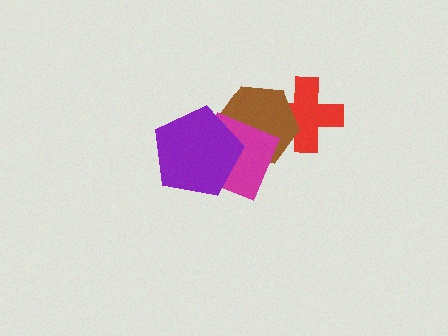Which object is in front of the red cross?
The brown hexagon is in front of the red cross.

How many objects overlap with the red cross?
1 object overlaps with the red cross.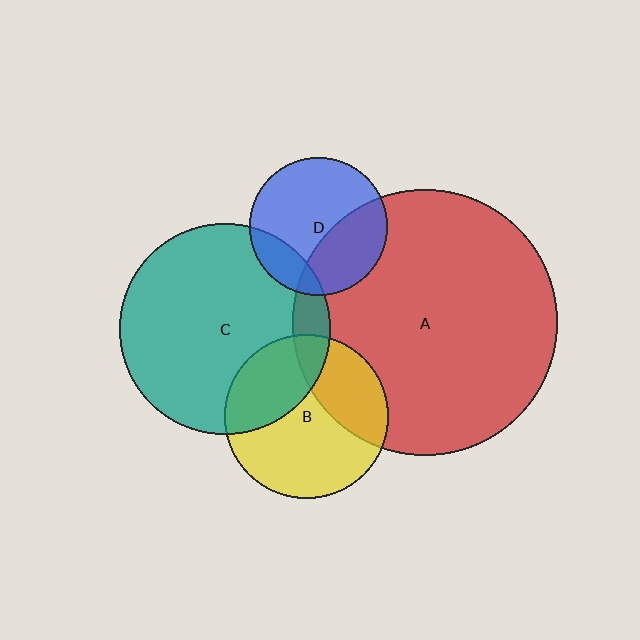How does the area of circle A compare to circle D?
Approximately 3.7 times.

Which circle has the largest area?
Circle A (red).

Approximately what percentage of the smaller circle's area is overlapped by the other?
Approximately 15%.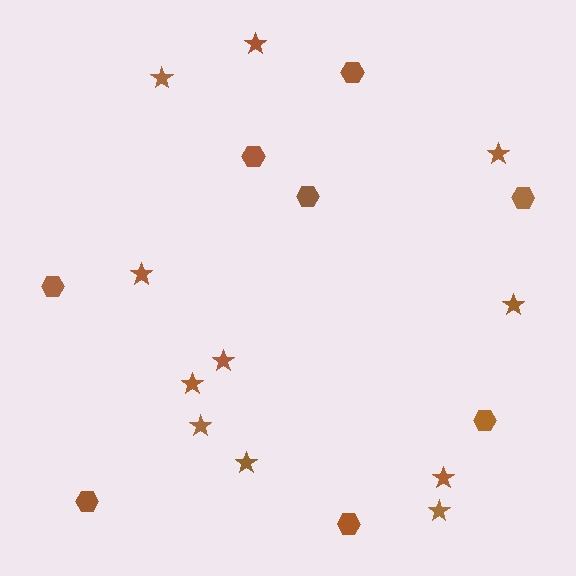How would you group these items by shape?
There are 2 groups: one group of hexagons (8) and one group of stars (11).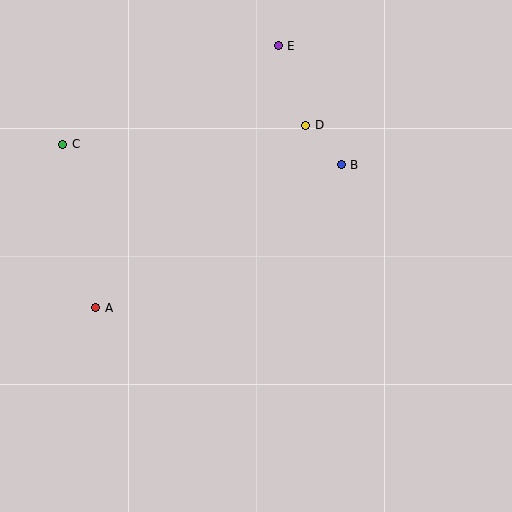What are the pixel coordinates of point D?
Point D is at (306, 125).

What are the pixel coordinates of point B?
Point B is at (341, 165).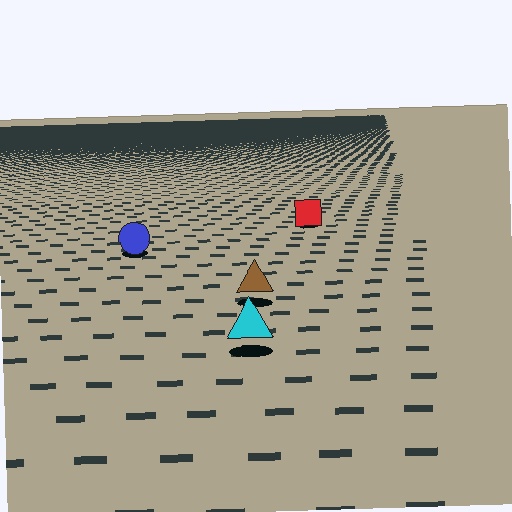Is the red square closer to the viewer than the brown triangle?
No. The brown triangle is closer — you can tell from the texture gradient: the ground texture is coarser near it.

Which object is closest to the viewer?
The cyan triangle is closest. The texture marks near it are larger and more spread out.